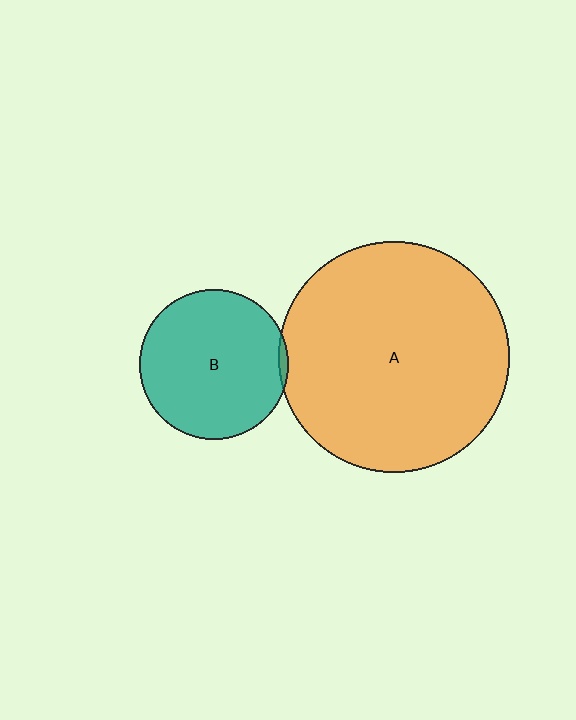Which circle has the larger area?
Circle A (orange).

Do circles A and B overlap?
Yes.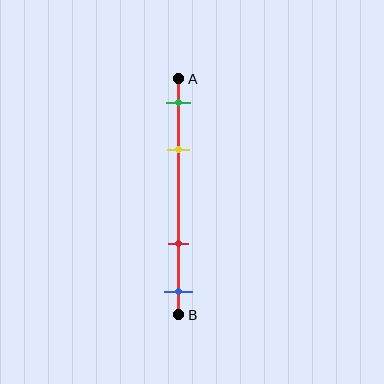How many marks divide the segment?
There are 4 marks dividing the segment.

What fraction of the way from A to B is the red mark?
The red mark is approximately 70% (0.7) of the way from A to B.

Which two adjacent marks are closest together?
The green and yellow marks are the closest adjacent pair.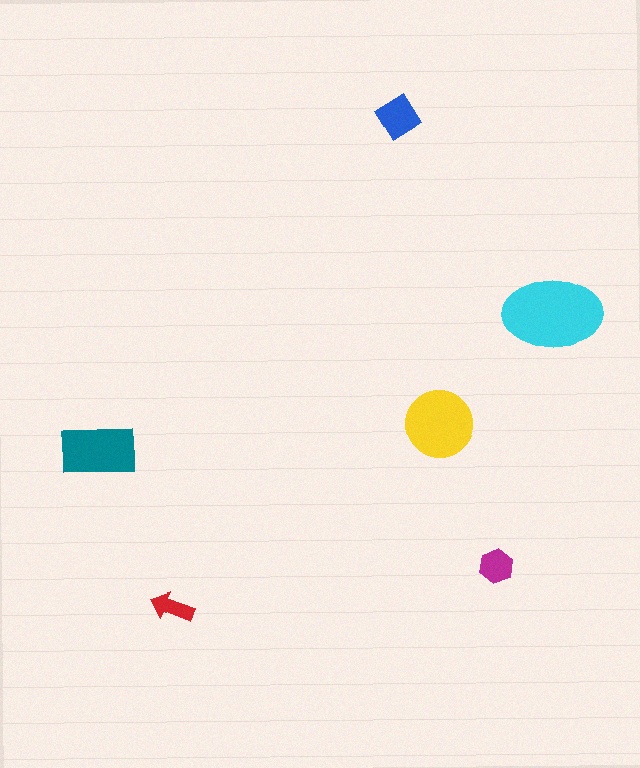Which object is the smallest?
The red arrow.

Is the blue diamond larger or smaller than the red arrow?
Larger.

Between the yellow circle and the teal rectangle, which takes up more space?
The yellow circle.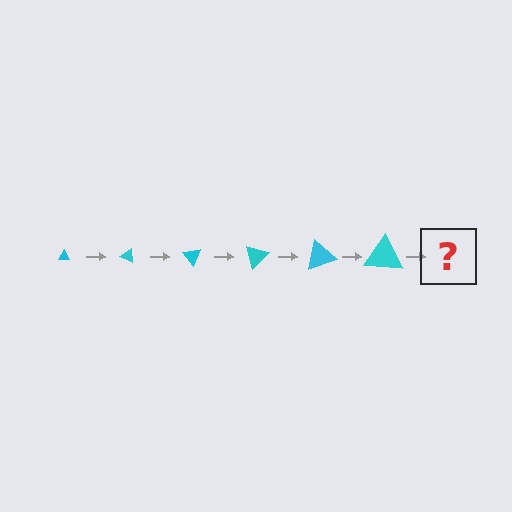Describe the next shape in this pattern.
It should be a triangle, larger than the previous one and rotated 150 degrees from the start.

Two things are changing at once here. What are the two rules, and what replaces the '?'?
The two rules are that the triangle grows larger each step and it rotates 25 degrees each step. The '?' should be a triangle, larger than the previous one and rotated 150 degrees from the start.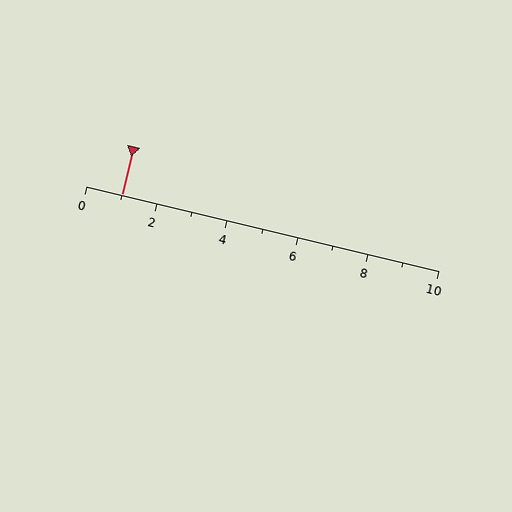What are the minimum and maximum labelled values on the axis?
The axis runs from 0 to 10.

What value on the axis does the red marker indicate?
The marker indicates approximately 1.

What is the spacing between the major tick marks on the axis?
The major ticks are spaced 2 apart.